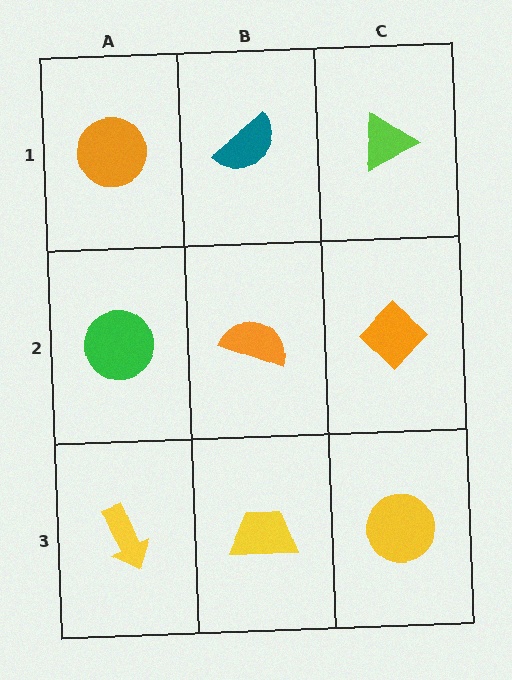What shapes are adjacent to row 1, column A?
A green circle (row 2, column A), a teal semicircle (row 1, column B).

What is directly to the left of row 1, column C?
A teal semicircle.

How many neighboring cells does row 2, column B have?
4.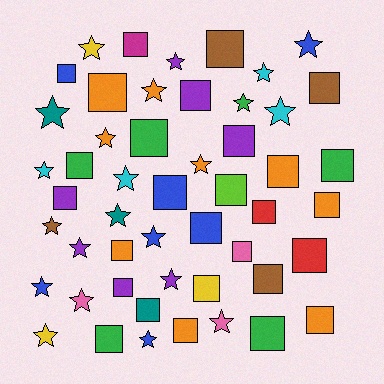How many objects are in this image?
There are 50 objects.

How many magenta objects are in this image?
There is 1 magenta object.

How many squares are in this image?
There are 28 squares.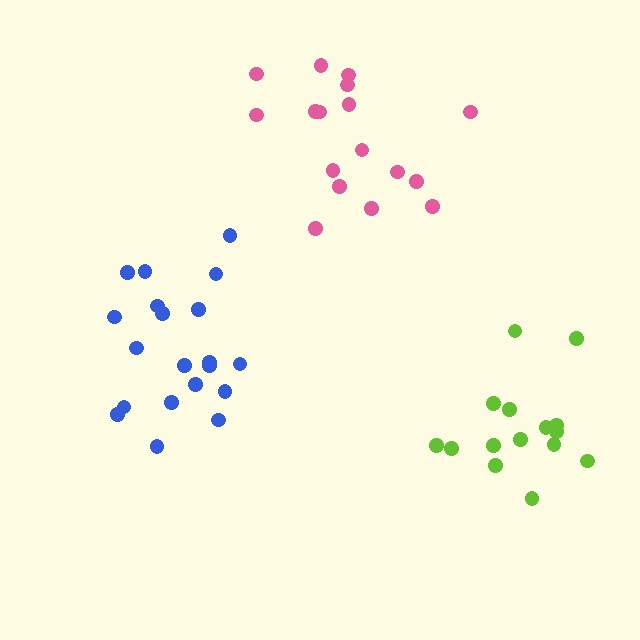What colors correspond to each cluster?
The clusters are colored: pink, lime, blue.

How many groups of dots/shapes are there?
There are 3 groups.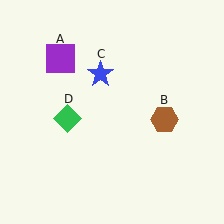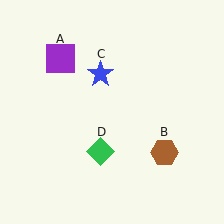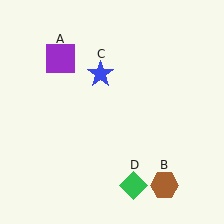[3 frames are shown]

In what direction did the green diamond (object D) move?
The green diamond (object D) moved down and to the right.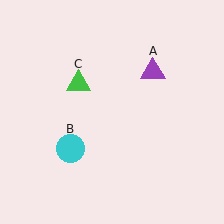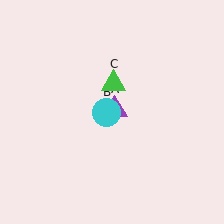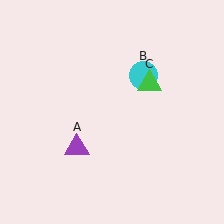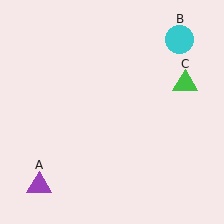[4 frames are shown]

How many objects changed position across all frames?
3 objects changed position: purple triangle (object A), cyan circle (object B), green triangle (object C).